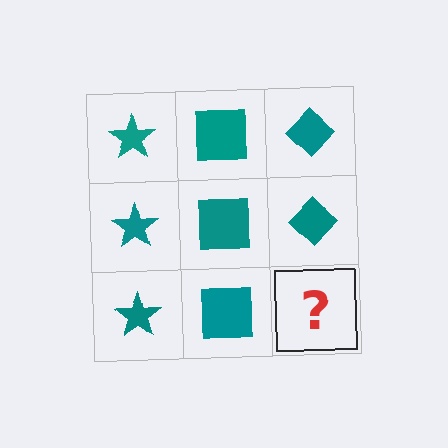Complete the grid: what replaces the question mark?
The question mark should be replaced with a teal diamond.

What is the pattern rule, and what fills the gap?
The rule is that each column has a consistent shape. The gap should be filled with a teal diamond.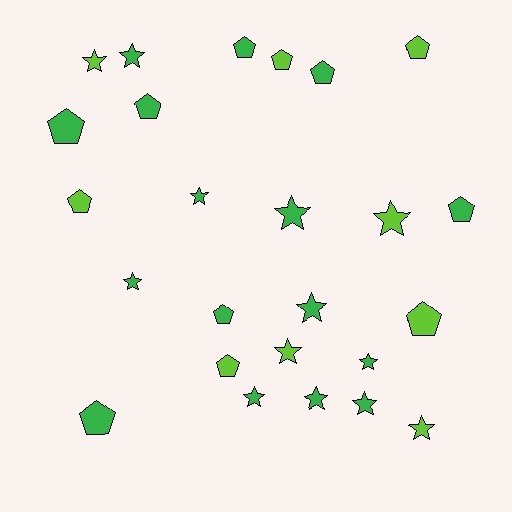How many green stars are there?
There are 9 green stars.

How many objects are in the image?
There are 25 objects.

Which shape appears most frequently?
Star, with 13 objects.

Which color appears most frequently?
Green, with 16 objects.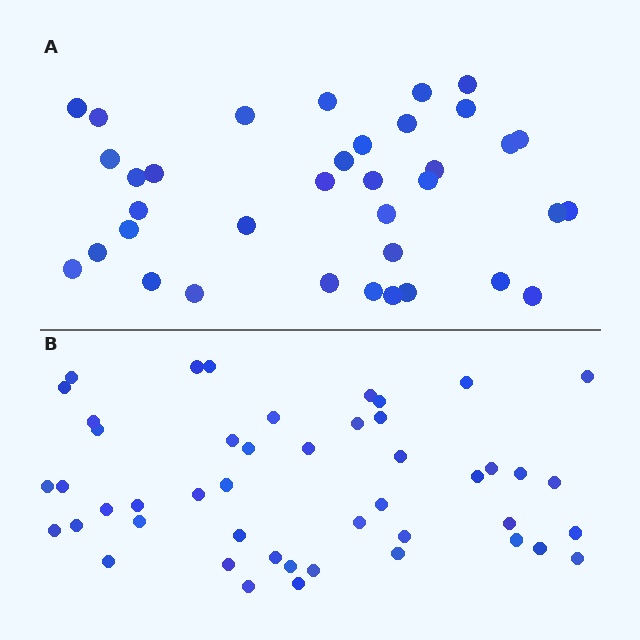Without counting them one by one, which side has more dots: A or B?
Region B (the bottom region) has more dots.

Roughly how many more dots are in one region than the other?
Region B has roughly 12 or so more dots than region A.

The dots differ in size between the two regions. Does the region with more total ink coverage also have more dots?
No. Region A has more total ink coverage because its dots are larger, but region B actually contains more individual dots. Total area can be misleading — the number of items is what matters here.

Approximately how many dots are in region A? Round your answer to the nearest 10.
About 40 dots. (The exact count is 36, which rounds to 40.)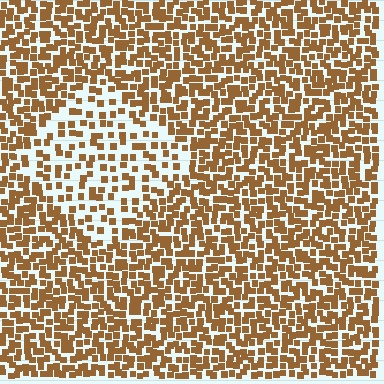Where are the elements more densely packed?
The elements are more densely packed outside the diamond boundary.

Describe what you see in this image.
The image contains small brown elements arranged at two different densities. A diamond-shaped region is visible where the elements are less densely packed than the surrounding area.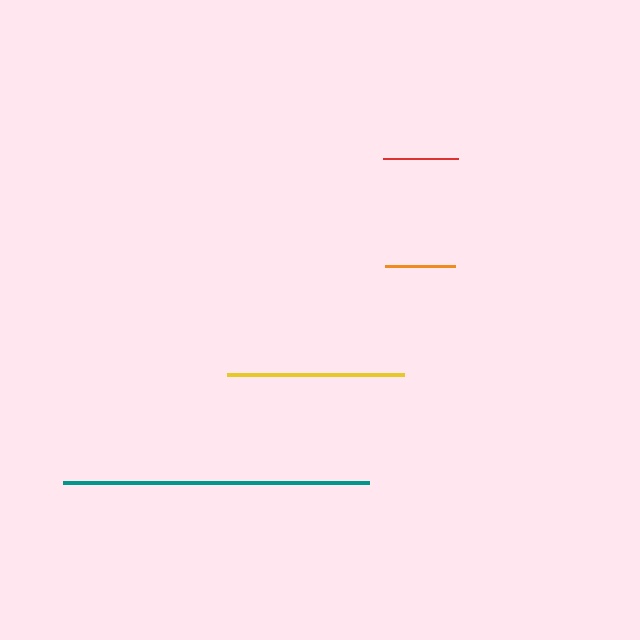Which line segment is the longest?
The teal line is the longest at approximately 306 pixels.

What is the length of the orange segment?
The orange segment is approximately 70 pixels long.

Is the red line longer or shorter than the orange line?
The red line is longer than the orange line.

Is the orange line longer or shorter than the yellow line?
The yellow line is longer than the orange line.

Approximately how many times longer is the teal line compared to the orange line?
The teal line is approximately 4.3 times the length of the orange line.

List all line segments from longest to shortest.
From longest to shortest: teal, yellow, red, orange.